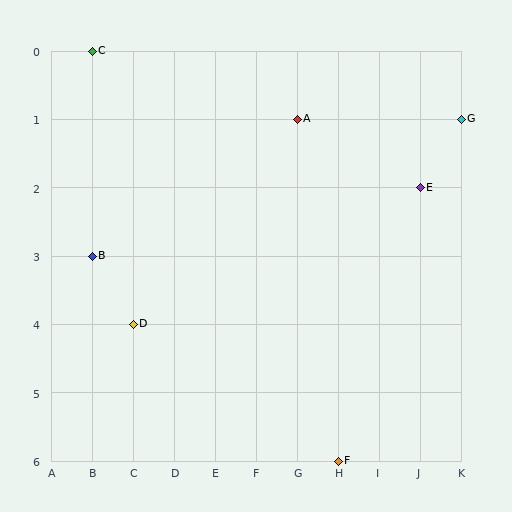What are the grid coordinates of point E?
Point E is at grid coordinates (J, 2).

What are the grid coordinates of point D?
Point D is at grid coordinates (C, 4).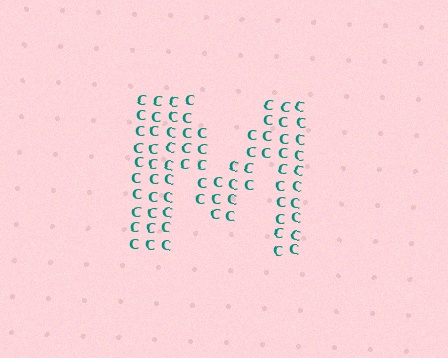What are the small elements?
The small elements are letter C's.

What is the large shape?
The large shape is the letter M.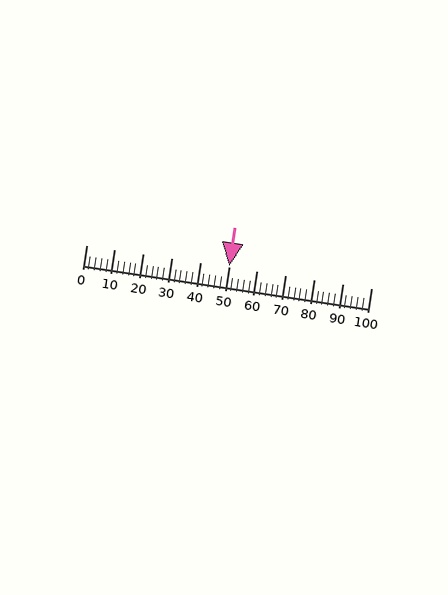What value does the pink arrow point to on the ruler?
The pink arrow points to approximately 50.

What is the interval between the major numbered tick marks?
The major tick marks are spaced 10 units apart.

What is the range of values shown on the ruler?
The ruler shows values from 0 to 100.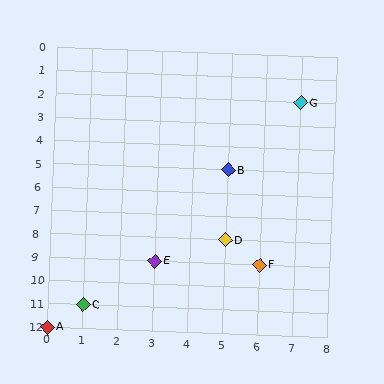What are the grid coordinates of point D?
Point D is at grid coordinates (5, 8).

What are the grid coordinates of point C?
Point C is at grid coordinates (1, 11).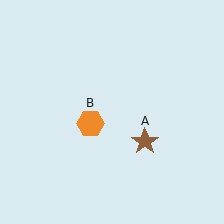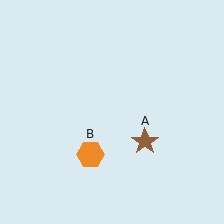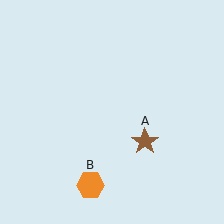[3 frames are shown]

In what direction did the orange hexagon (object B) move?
The orange hexagon (object B) moved down.